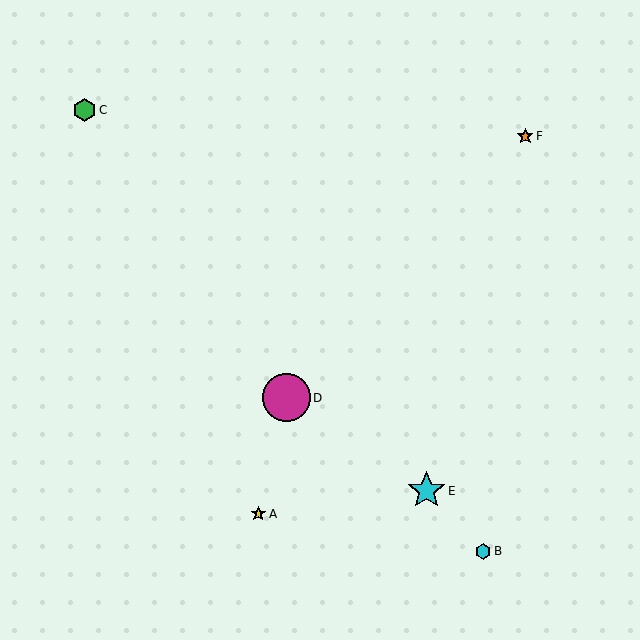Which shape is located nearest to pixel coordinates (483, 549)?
The cyan hexagon (labeled B) at (483, 551) is nearest to that location.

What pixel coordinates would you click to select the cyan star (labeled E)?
Click at (426, 491) to select the cyan star E.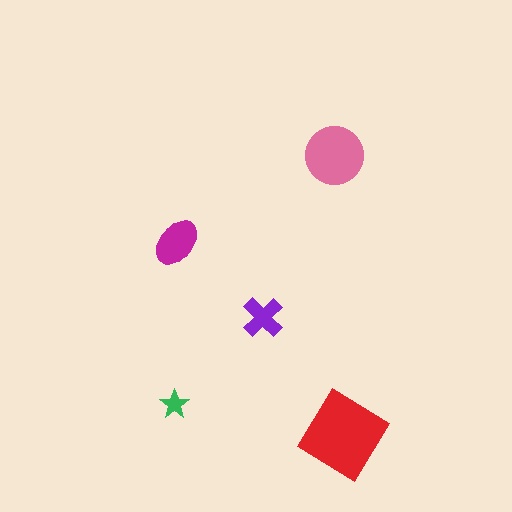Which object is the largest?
The red diamond.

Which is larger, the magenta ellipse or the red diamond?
The red diamond.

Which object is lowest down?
The red diamond is bottommost.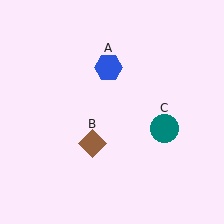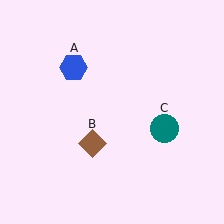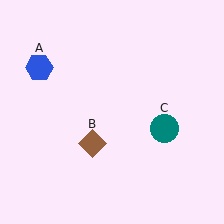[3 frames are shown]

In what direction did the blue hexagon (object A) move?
The blue hexagon (object A) moved left.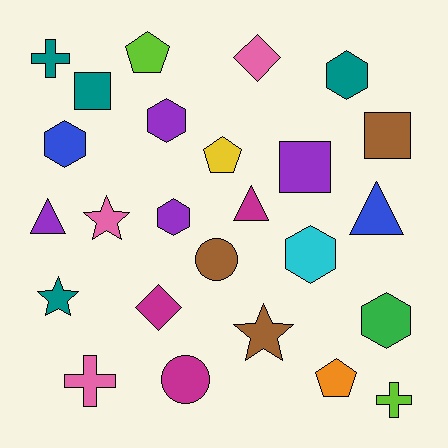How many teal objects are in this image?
There are 4 teal objects.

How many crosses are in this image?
There are 3 crosses.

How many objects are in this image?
There are 25 objects.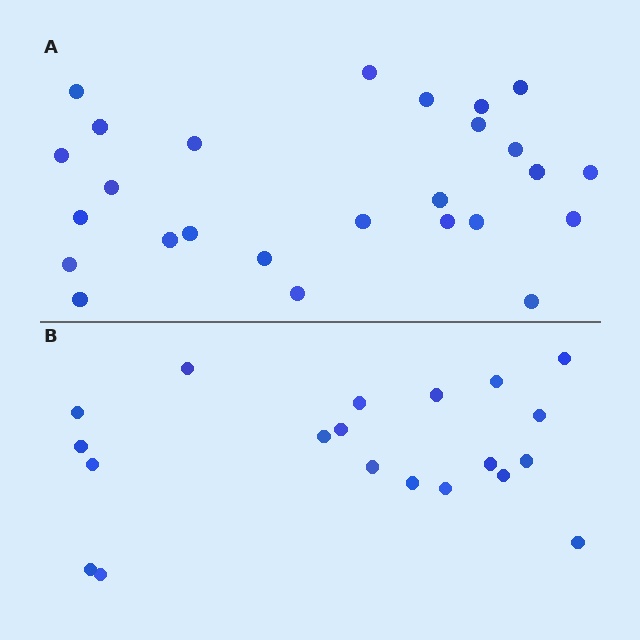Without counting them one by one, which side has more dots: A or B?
Region A (the top region) has more dots.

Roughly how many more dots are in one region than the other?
Region A has about 6 more dots than region B.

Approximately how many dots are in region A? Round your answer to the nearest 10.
About 30 dots. (The exact count is 26, which rounds to 30.)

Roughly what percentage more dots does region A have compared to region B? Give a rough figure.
About 30% more.